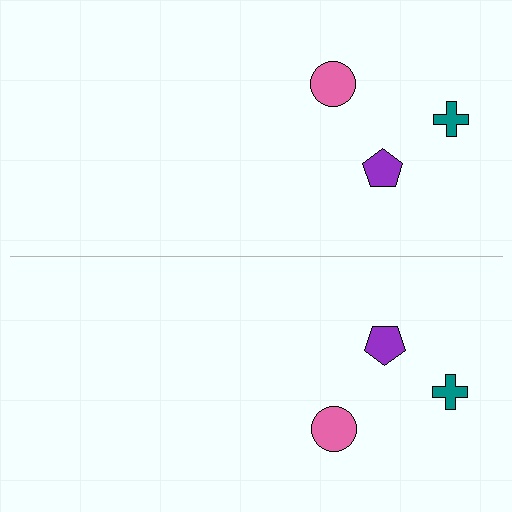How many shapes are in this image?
There are 6 shapes in this image.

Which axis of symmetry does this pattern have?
The pattern has a horizontal axis of symmetry running through the center of the image.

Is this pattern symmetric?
Yes, this pattern has bilateral (reflection) symmetry.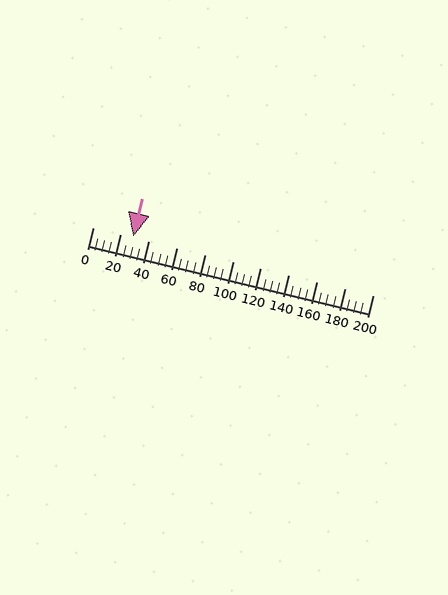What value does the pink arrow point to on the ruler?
The pink arrow points to approximately 29.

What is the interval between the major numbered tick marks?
The major tick marks are spaced 20 units apart.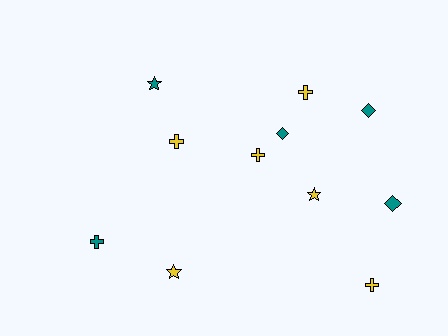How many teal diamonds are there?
There are 3 teal diamonds.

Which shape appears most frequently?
Cross, with 5 objects.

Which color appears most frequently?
Yellow, with 6 objects.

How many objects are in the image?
There are 11 objects.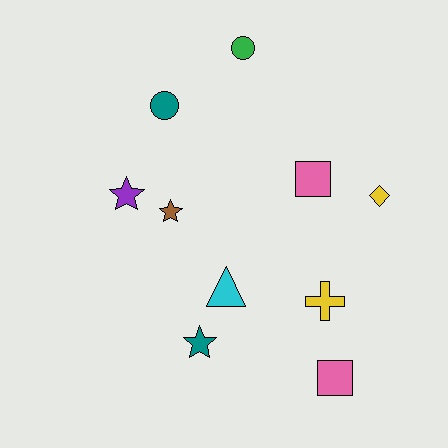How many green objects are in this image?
There is 1 green object.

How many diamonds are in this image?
There is 1 diamond.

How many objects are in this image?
There are 10 objects.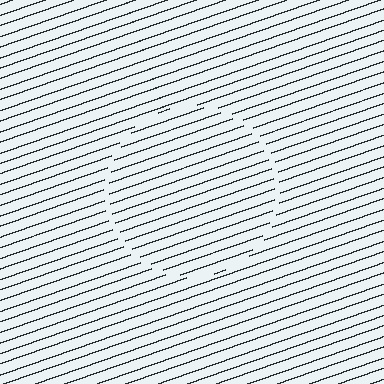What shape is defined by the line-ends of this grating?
An illusory circle. The interior of the shape contains the same grating, shifted by half a period — the contour is defined by the phase discontinuity where line-ends from the inner and outer gratings abut.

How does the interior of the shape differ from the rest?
The interior of the shape contains the same grating, shifted by half a period — the contour is defined by the phase discontinuity where line-ends from the inner and outer gratings abut.